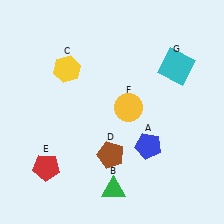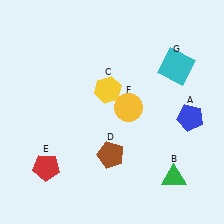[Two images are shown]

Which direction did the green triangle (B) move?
The green triangle (B) moved right.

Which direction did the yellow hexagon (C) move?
The yellow hexagon (C) moved right.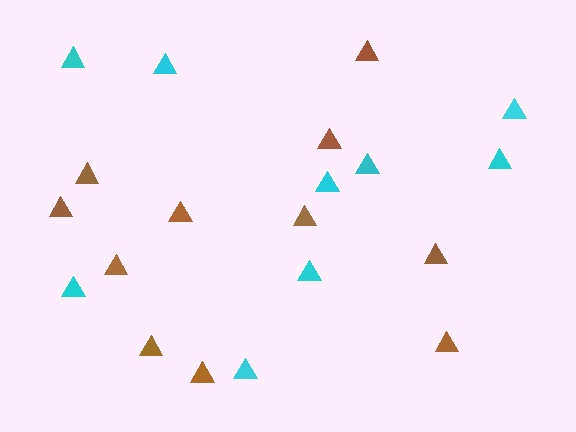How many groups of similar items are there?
There are 2 groups: one group of brown triangles (11) and one group of cyan triangles (9).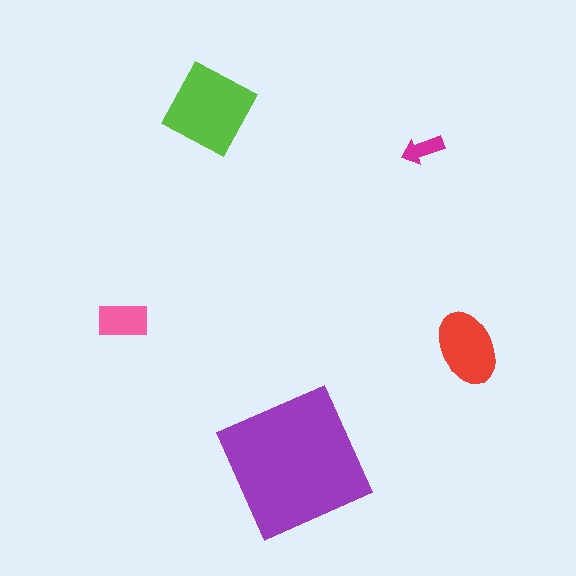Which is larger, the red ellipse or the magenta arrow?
The red ellipse.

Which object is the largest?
The purple square.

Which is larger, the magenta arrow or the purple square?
The purple square.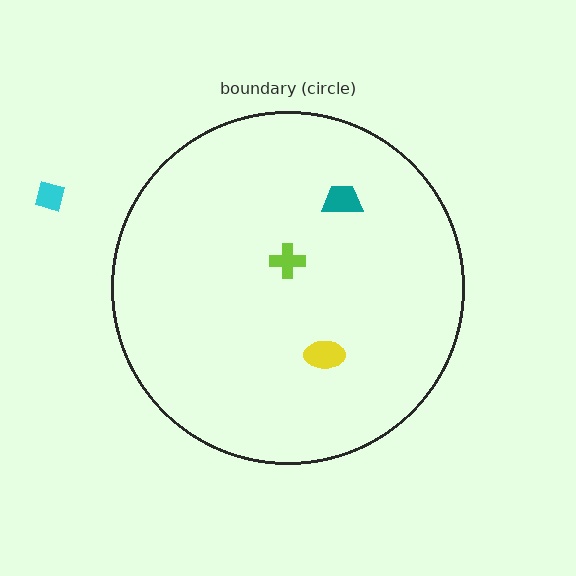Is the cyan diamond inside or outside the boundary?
Outside.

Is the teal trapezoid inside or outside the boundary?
Inside.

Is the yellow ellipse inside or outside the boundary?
Inside.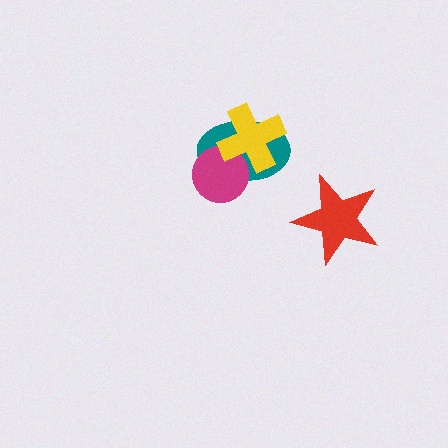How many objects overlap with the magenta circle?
2 objects overlap with the magenta circle.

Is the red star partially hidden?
No, no other shape covers it.